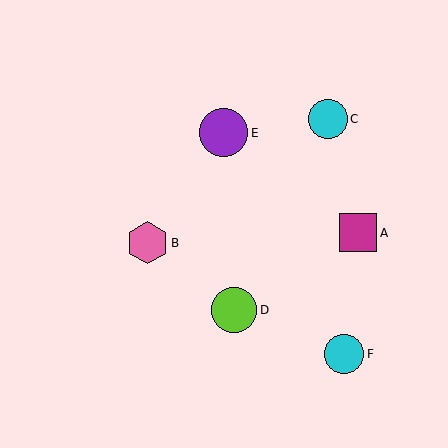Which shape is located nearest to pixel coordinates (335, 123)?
The cyan circle (labeled C) at (328, 119) is nearest to that location.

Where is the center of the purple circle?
The center of the purple circle is at (224, 133).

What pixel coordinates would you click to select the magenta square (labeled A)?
Click at (358, 233) to select the magenta square A.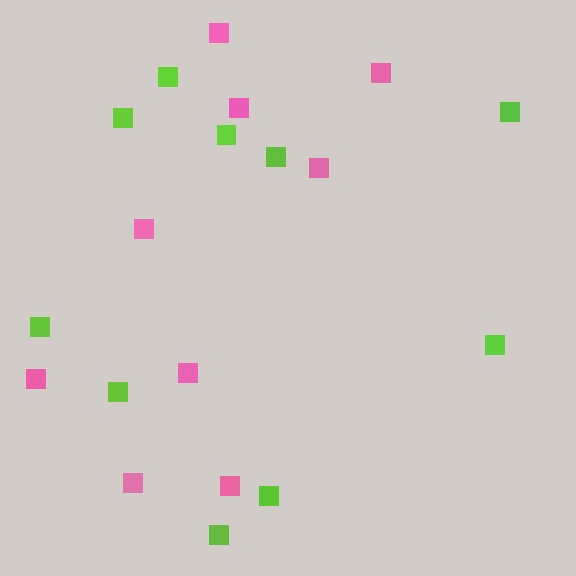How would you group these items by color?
There are 2 groups: one group of pink squares (9) and one group of lime squares (10).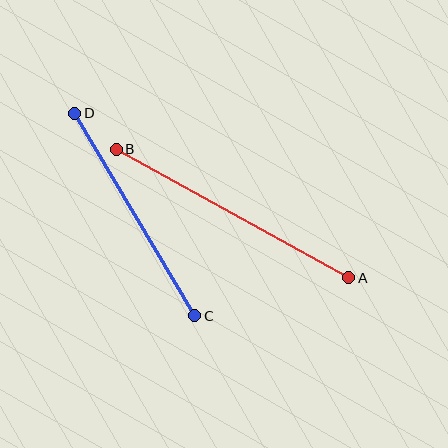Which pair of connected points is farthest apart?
Points A and B are farthest apart.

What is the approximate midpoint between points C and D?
The midpoint is at approximately (135, 214) pixels.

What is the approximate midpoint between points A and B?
The midpoint is at approximately (233, 214) pixels.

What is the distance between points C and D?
The distance is approximately 236 pixels.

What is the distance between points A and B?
The distance is approximately 265 pixels.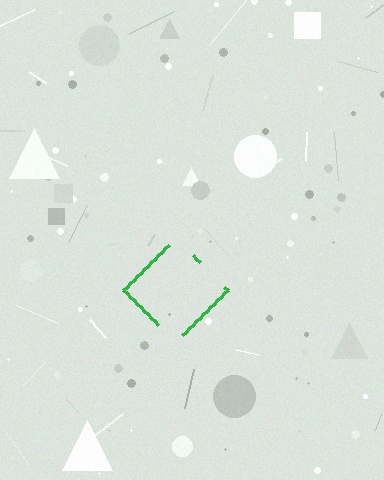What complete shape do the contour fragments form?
The contour fragments form a diamond.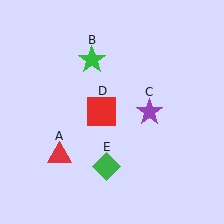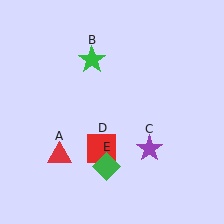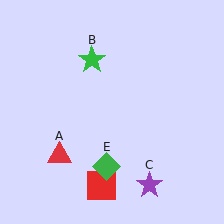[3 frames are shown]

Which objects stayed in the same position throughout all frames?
Red triangle (object A) and green star (object B) and green diamond (object E) remained stationary.